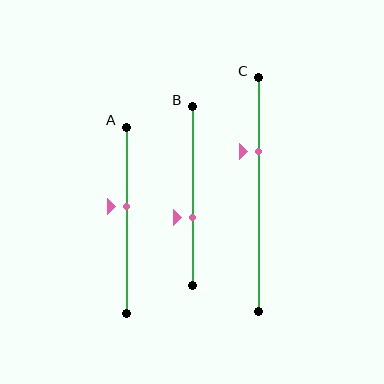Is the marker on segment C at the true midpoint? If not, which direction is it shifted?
No, the marker on segment C is shifted upward by about 18% of the segment length.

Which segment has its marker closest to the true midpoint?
Segment A has its marker closest to the true midpoint.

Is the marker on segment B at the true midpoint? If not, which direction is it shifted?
No, the marker on segment B is shifted downward by about 12% of the segment length.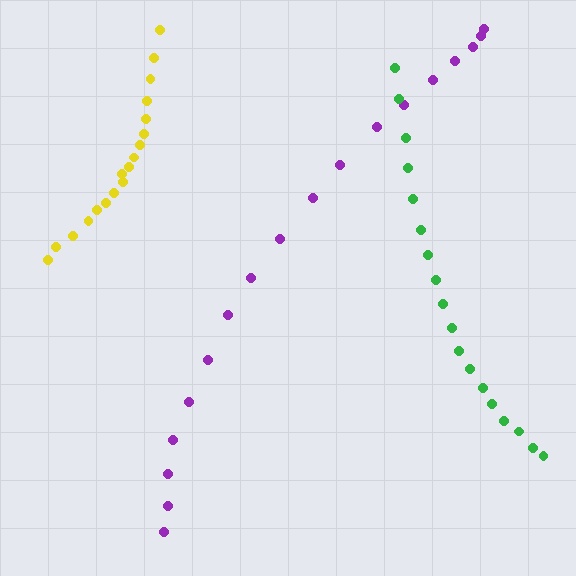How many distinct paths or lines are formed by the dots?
There are 3 distinct paths.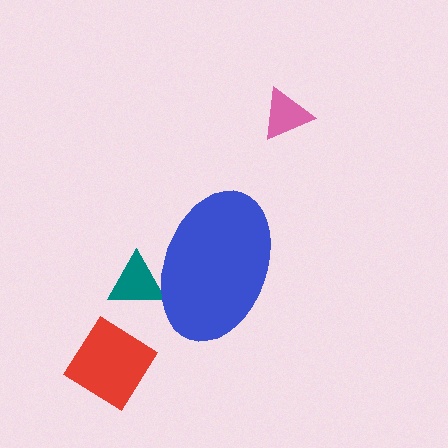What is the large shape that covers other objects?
A blue ellipse.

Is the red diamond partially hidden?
No, the red diamond is fully visible.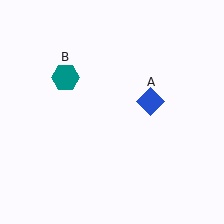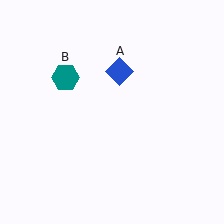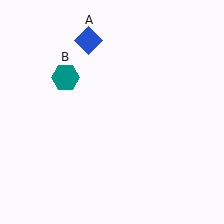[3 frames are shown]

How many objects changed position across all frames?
1 object changed position: blue diamond (object A).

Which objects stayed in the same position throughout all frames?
Teal hexagon (object B) remained stationary.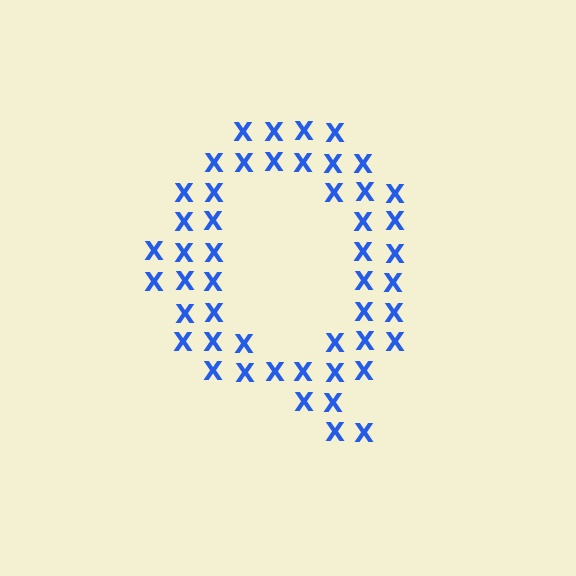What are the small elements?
The small elements are letter X's.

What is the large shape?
The large shape is the letter Q.